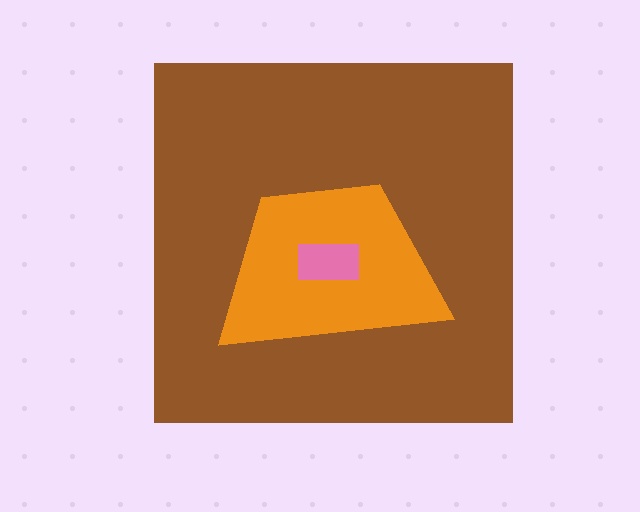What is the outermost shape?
The brown square.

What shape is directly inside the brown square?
The orange trapezoid.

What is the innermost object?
The pink rectangle.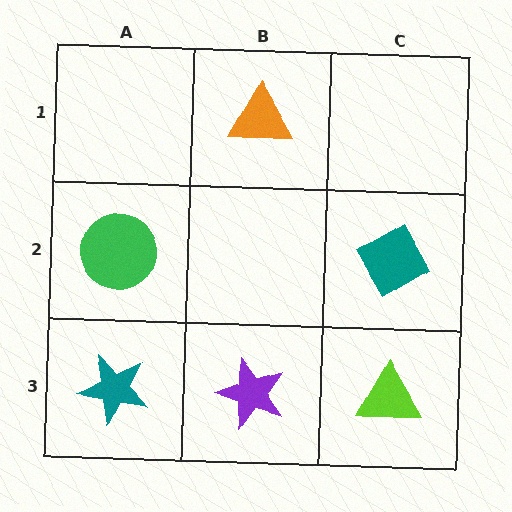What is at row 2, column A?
A green circle.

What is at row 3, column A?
A teal star.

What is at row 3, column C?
A lime triangle.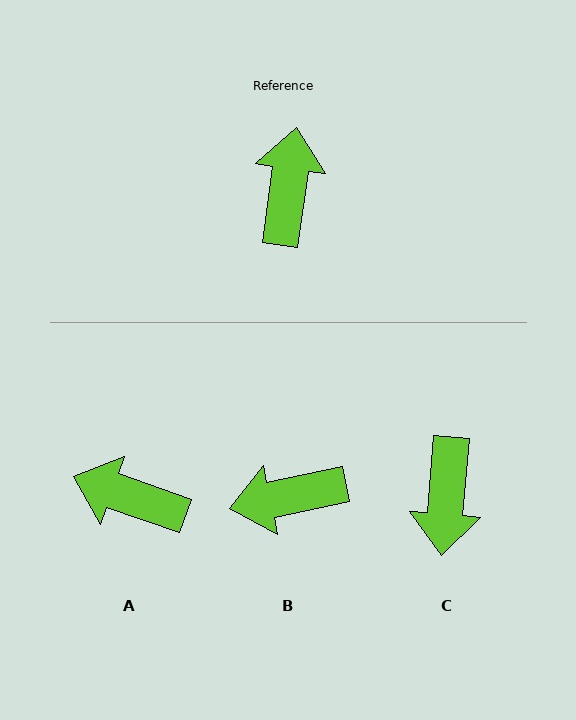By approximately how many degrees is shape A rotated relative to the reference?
Approximately 79 degrees counter-clockwise.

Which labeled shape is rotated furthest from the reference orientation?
C, about 177 degrees away.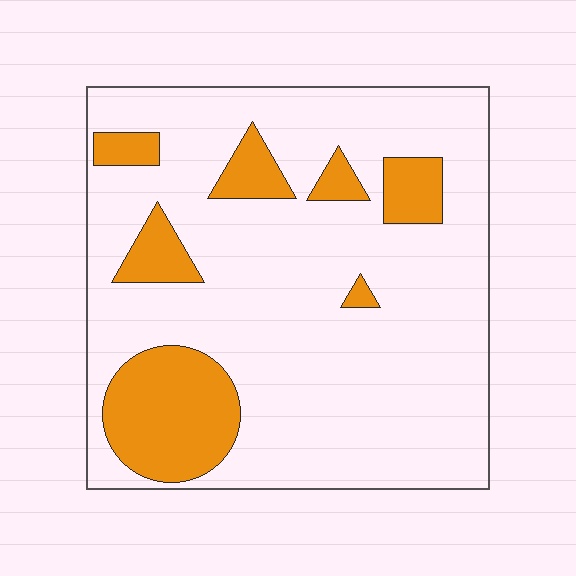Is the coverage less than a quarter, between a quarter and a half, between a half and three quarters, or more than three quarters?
Less than a quarter.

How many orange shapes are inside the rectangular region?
7.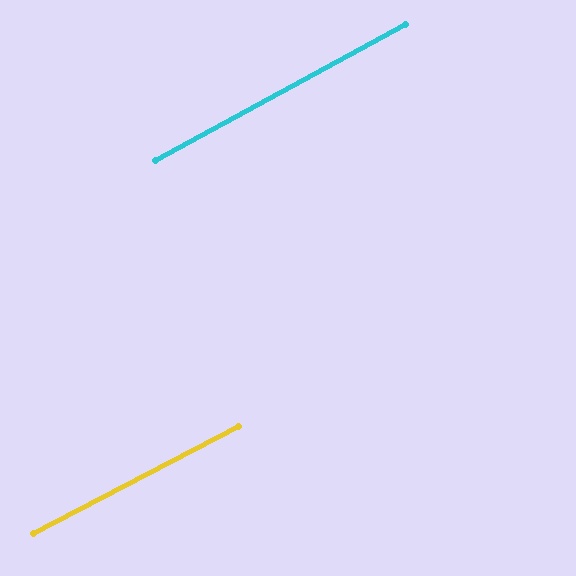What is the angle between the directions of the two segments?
Approximately 1 degree.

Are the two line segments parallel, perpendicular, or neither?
Parallel — their directions differ by only 1.0°.